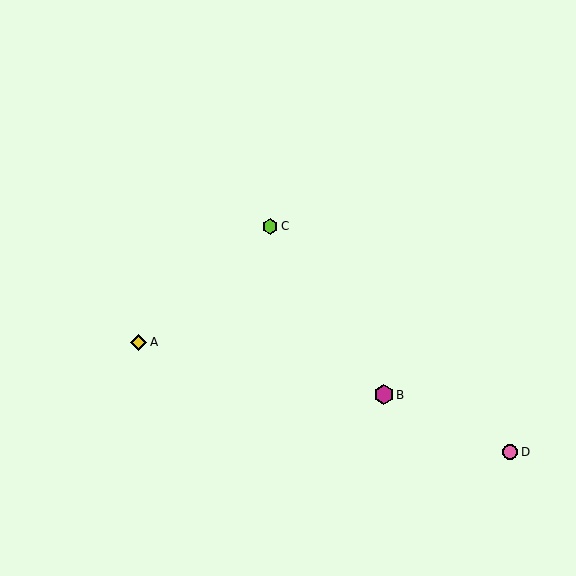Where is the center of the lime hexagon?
The center of the lime hexagon is at (270, 226).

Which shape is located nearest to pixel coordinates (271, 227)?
The lime hexagon (labeled C) at (270, 226) is nearest to that location.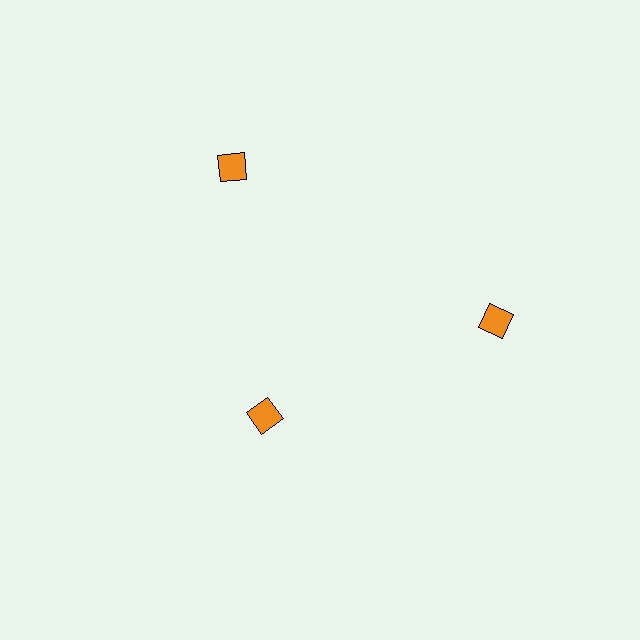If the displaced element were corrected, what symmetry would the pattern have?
It would have 3-fold rotational symmetry — the pattern would map onto itself every 120 degrees.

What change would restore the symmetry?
The symmetry would be restored by moving it outward, back onto the ring so that all 3 diamonds sit at equal angles and equal distance from the center.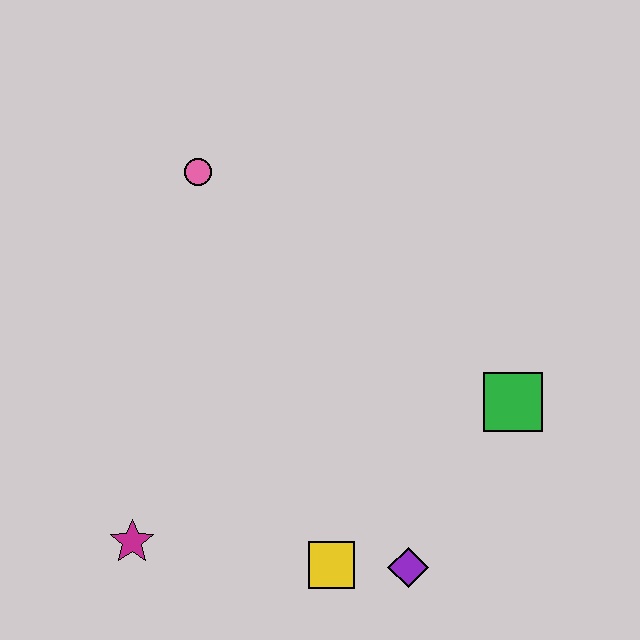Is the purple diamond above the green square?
No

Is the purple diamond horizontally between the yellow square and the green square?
Yes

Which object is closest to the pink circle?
The magenta star is closest to the pink circle.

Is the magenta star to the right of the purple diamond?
No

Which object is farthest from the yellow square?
The pink circle is farthest from the yellow square.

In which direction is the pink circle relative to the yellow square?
The pink circle is above the yellow square.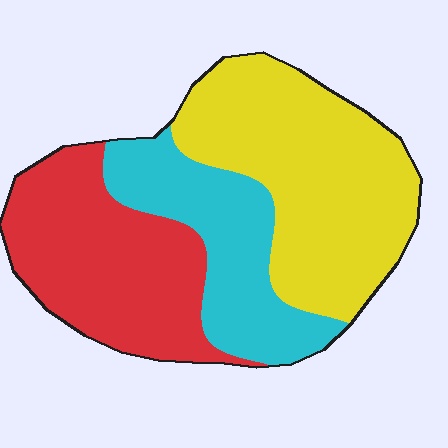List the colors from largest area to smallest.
From largest to smallest: yellow, red, cyan.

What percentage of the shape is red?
Red covers about 35% of the shape.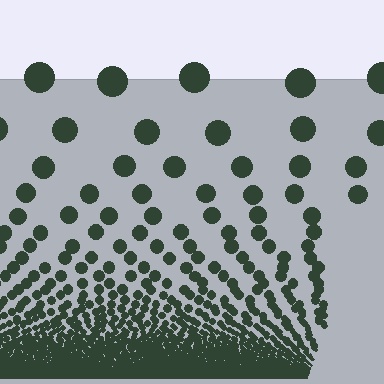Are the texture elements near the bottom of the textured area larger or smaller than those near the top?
Smaller. The gradient is inverted — elements near the bottom are smaller and denser.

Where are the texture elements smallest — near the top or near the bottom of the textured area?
Near the bottom.